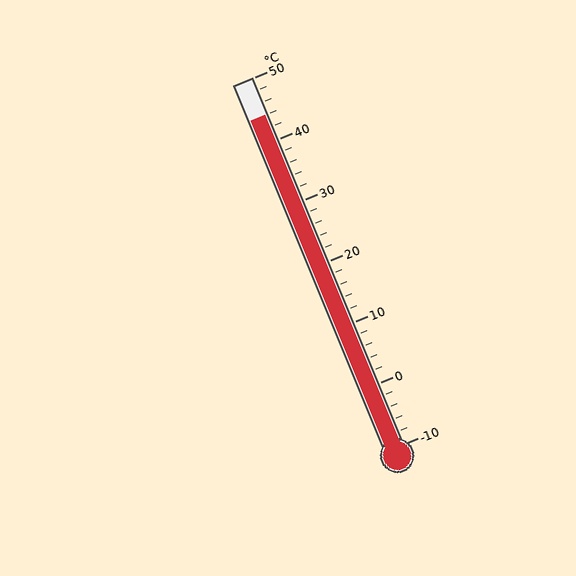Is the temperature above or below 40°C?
The temperature is above 40°C.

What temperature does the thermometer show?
The thermometer shows approximately 44°C.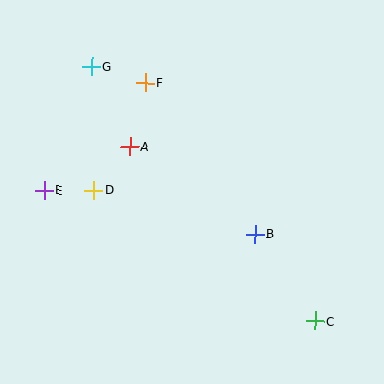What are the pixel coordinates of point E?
Point E is at (44, 191).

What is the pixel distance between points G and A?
The distance between G and A is 89 pixels.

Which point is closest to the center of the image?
Point B at (255, 234) is closest to the center.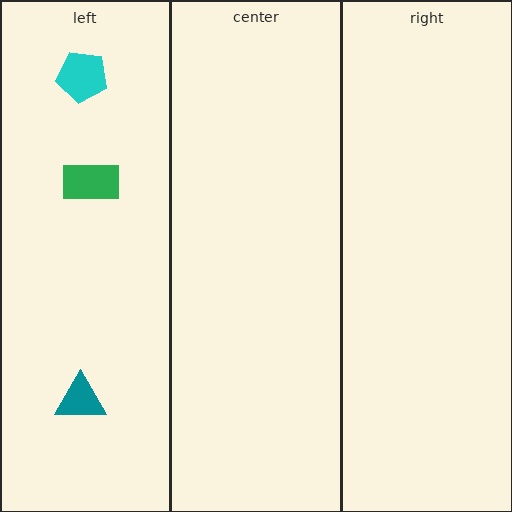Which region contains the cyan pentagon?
The left region.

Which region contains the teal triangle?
The left region.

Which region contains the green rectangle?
The left region.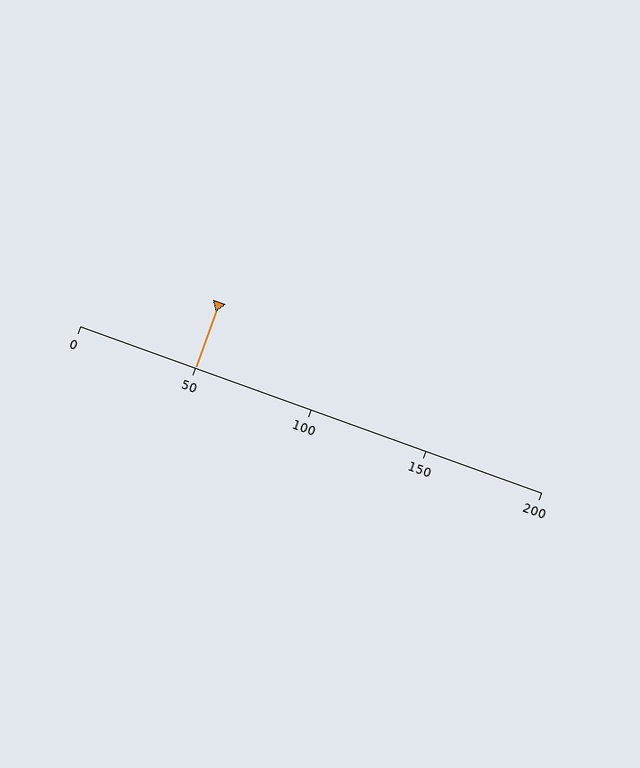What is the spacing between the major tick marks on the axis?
The major ticks are spaced 50 apart.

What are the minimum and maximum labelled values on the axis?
The axis runs from 0 to 200.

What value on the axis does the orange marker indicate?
The marker indicates approximately 50.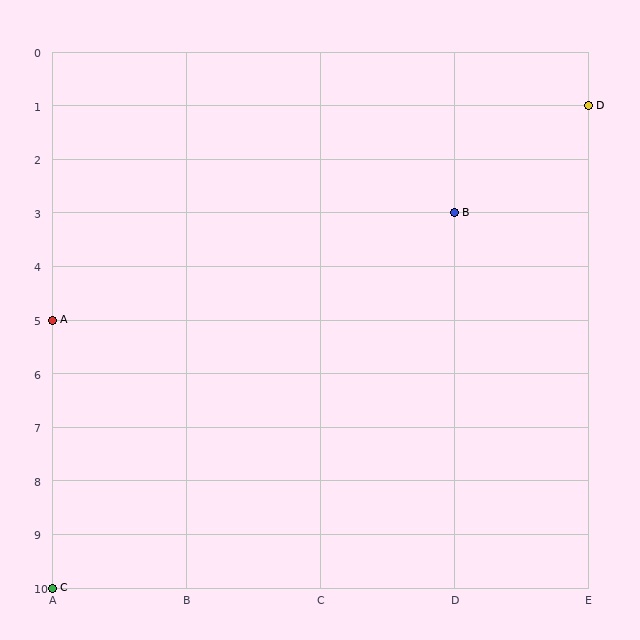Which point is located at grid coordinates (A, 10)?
Point C is at (A, 10).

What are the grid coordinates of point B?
Point B is at grid coordinates (D, 3).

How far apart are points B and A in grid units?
Points B and A are 3 columns and 2 rows apart (about 3.6 grid units diagonally).